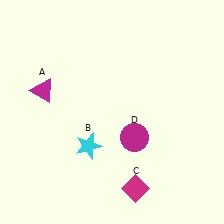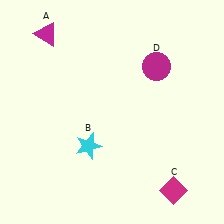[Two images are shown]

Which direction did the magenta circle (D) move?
The magenta circle (D) moved up.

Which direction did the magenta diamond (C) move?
The magenta diamond (C) moved right.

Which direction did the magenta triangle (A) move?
The magenta triangle (A) moved up.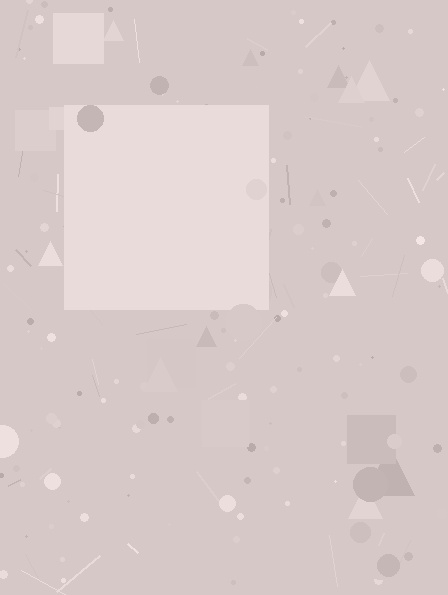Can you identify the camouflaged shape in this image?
The camouflaged shape is a square.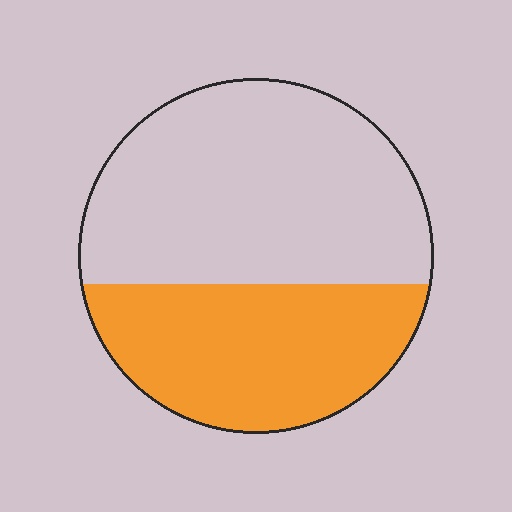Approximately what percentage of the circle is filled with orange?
Approximately 40%.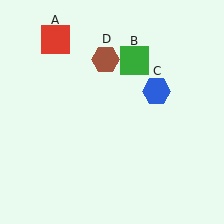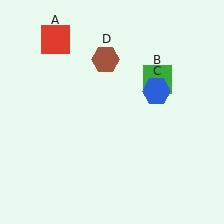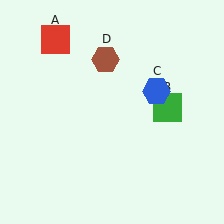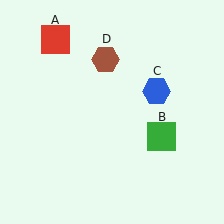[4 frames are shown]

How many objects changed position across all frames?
1 object changed position: green square (object B).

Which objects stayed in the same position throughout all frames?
Red square (object A) and blue hexagon (object C) and brown hexagon (object D) remained stationary.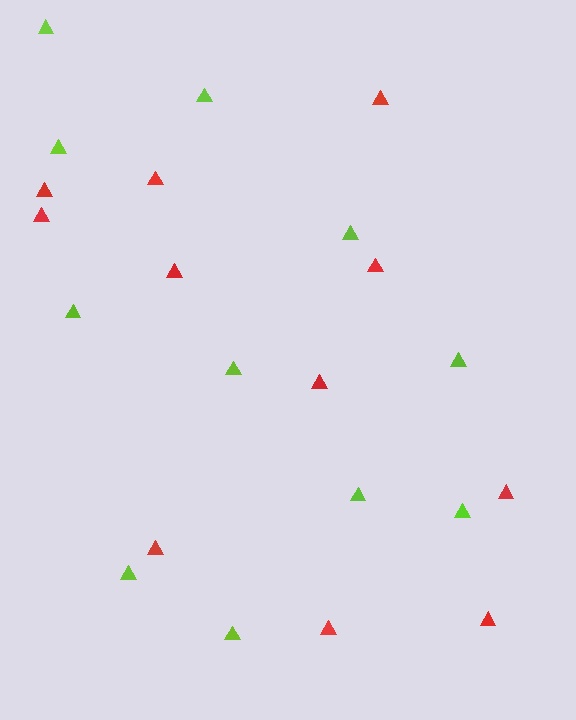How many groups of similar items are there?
There are 2 groups: one group of red triangles (11) and one group of lime triangles (11).